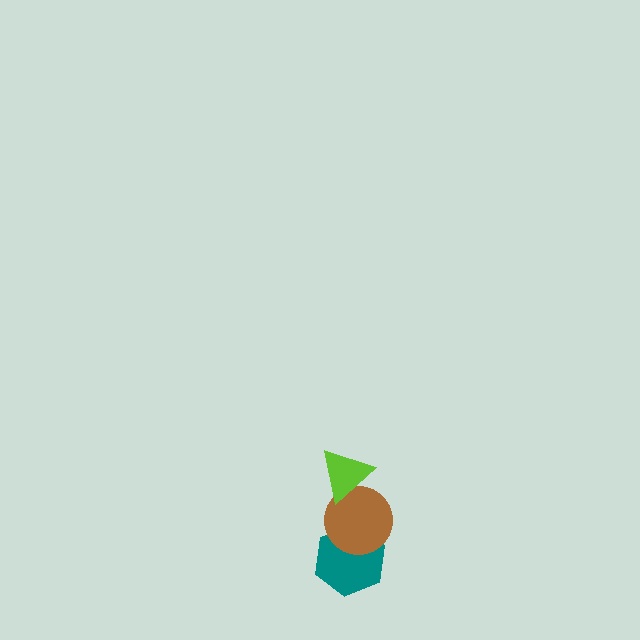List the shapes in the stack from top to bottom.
From top to bottom: the lime triangle, the brown circle, the teal hexagon.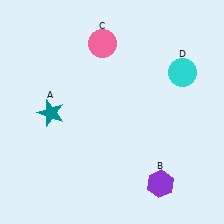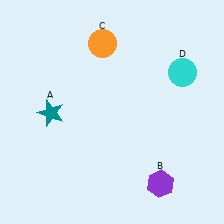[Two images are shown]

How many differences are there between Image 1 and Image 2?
There is 1 difference between the two images.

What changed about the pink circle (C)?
In Image 1, C is pink. In Image 2, it changed to orange.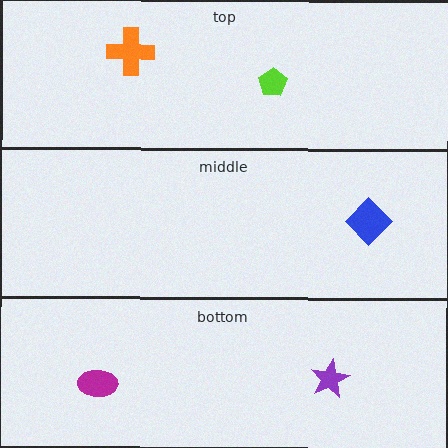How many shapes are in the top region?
2.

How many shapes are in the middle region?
1.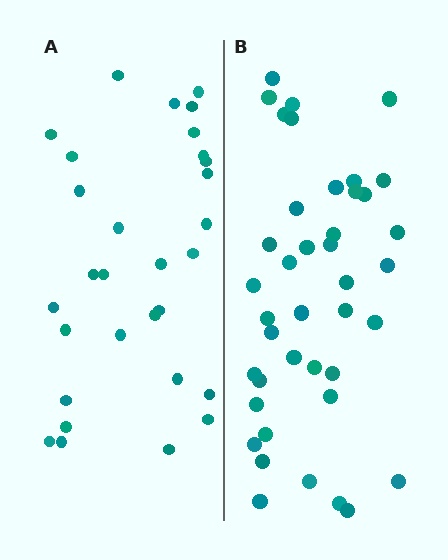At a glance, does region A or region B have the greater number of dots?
Region B (the right region) has more dots.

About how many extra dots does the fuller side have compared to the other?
Region B has roughly 12 or so more dots than region A.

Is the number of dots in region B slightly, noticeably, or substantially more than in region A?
Region B has noticeably more, but not dramatically so. The ratio is roughly 1.4 to 1.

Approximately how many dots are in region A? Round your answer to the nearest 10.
About 30 dots.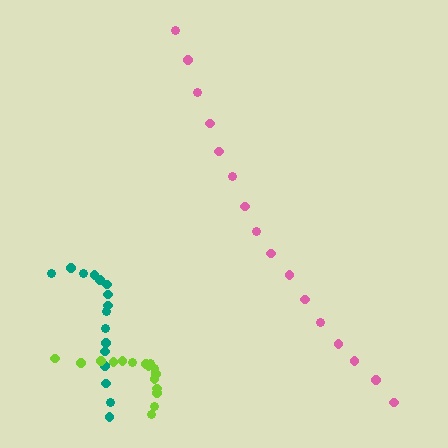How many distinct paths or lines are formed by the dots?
There are 3 distinct paths.